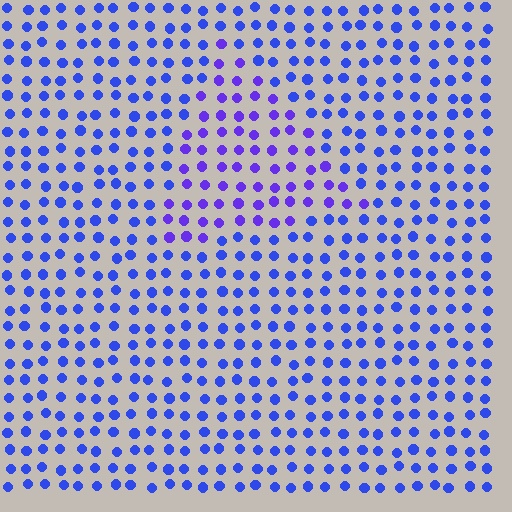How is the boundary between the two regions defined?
The boundary is defined purely by a slight shift in hue (about 27 degrees). Spacing, size, and orientation are identical on both sides.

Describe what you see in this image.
The image is filled with small blue elements in a uniform arrangement. A triangle-shaped region is visible where the elements are tinted to a slightly different hue, forming a subtle color boundary.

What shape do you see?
I see a triangle.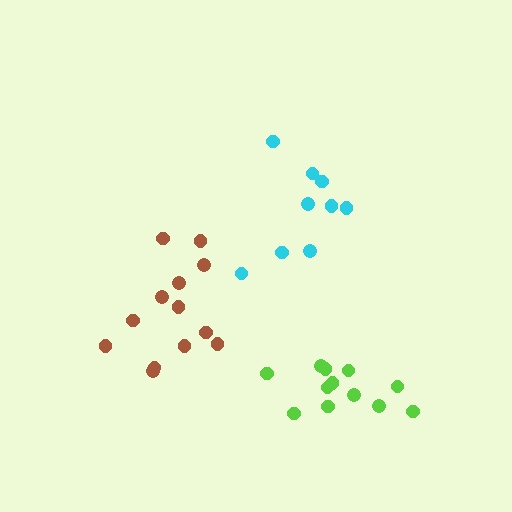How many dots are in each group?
Group 1: 13 dots, Group 2: 9 dots, Group 3: 12 dots (34 total).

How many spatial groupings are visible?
There are 3 spatial groupings.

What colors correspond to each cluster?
The clusters are colored: brown, cyan, lime.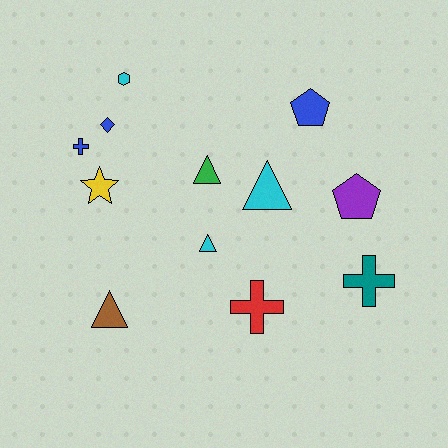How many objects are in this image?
There are 12 objects.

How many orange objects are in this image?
There are no orange objects.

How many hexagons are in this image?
There is 1 hexagon.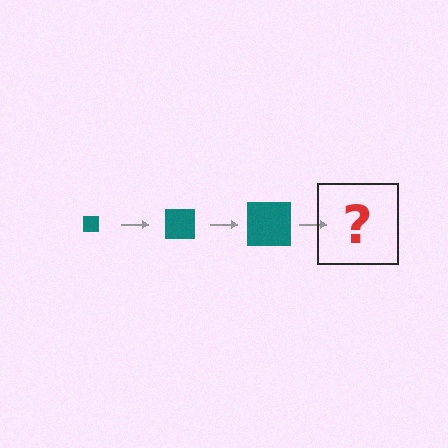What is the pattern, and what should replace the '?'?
The pattern is that the square gets progressively larger each step. The '?' should be a teal square, larger than the previous one.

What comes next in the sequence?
The next element should be a teal square, larger than the previous one.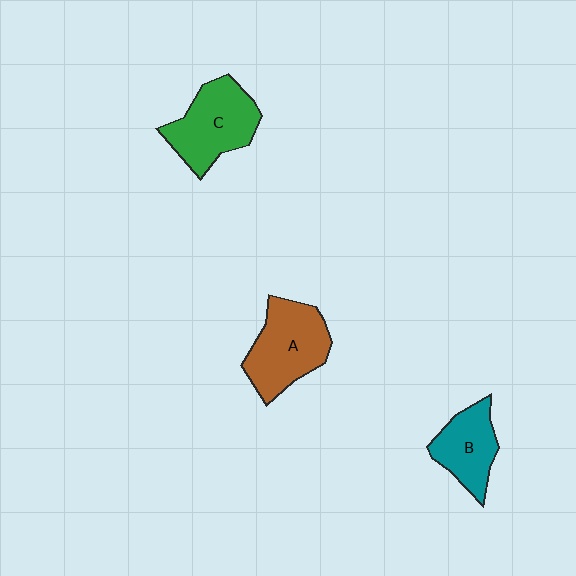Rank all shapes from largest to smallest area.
From largest to smallest: A (brown), C (green), B (teal).